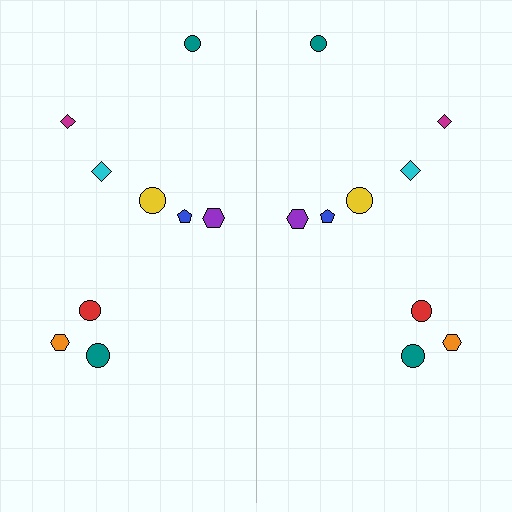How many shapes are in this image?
There are 18 shapes in this image.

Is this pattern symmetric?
Yes, this pattern has bilateral (reflection) symmetry.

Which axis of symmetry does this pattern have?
The pattern has a vertical axis of symmetry running through the center of the image.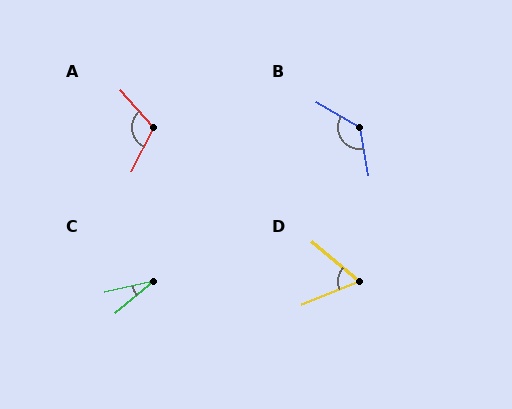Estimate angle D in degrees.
Approximately 62 degrees.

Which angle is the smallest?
C, at approximately 27 degrees.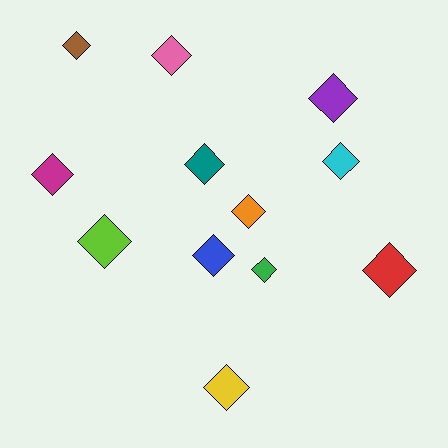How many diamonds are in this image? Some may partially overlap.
There are 12 diamonds.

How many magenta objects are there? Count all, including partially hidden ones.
There is 1 magenta object.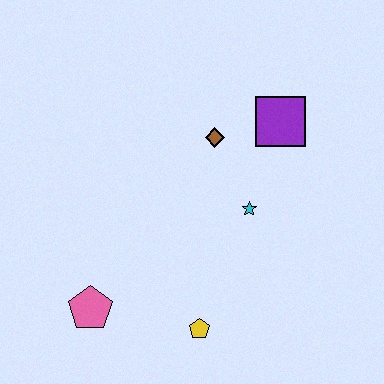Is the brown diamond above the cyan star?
Yes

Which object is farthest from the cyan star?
The pink pentagon is farthest from the cyan star.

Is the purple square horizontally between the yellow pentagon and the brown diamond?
No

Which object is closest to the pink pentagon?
The yellow pentagon is closest to the pink pentagon.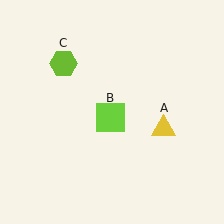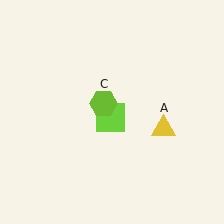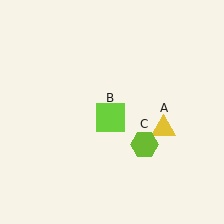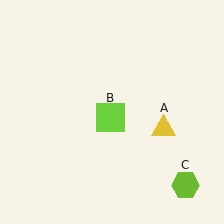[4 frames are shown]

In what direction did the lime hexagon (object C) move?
The lime hexagon (object C) moved down and to the right.